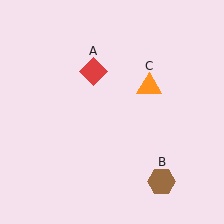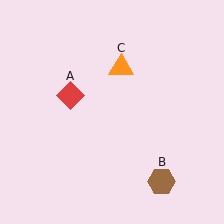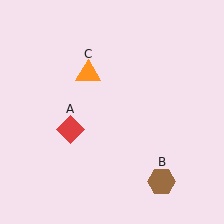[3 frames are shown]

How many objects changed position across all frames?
2 objects changed position: red diamond (object A), orange triangle (object C).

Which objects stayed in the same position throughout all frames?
Brown hexagon (object B) remained stationary.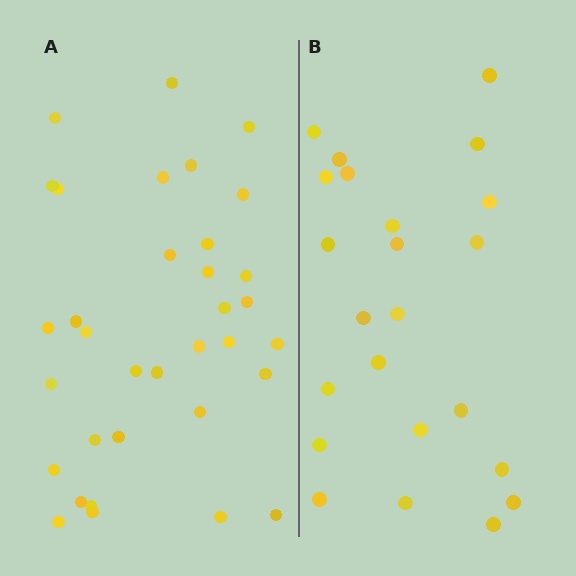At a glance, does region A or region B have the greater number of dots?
Region A (the left region) has more dots.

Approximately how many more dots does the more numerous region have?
Region A has roughly 12 or so more dots than region B.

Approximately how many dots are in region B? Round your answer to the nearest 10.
About 20 dots. (The exact count is 23, which rounds to 20.)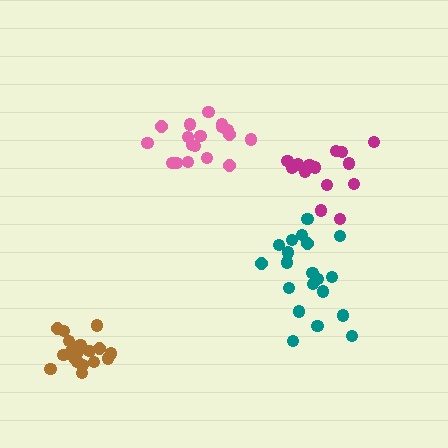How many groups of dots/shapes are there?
There are 4 groups.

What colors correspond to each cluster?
The clusters are colored: brown, teal, magenta, pink.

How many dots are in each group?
Group 1: 18 dots, Group 2: 20 dots, Group 3: 14 dots, Group 4: 18 dots (70 total).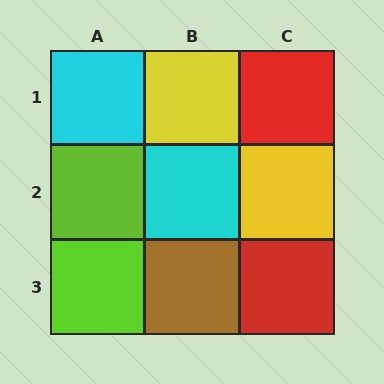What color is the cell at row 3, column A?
Lime.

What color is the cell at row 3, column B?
Brown.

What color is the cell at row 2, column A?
Lime.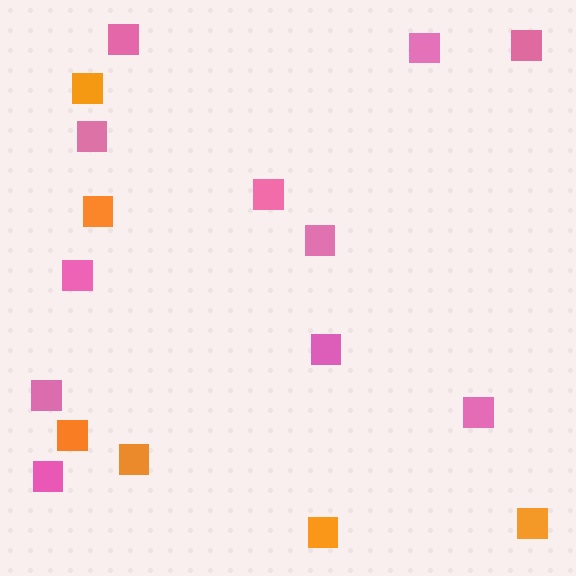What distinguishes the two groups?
There are 2 groups: one group of orange squares (6) and one group of pink squares (11).